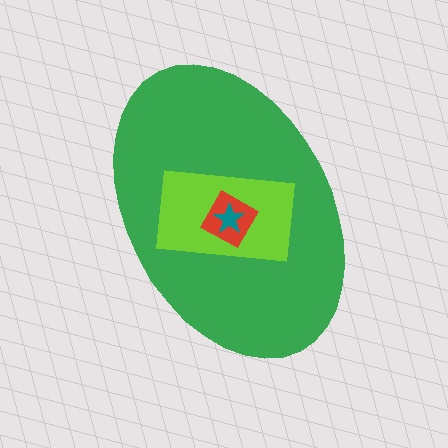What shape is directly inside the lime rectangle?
The red square.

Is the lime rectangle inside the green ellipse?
Yes.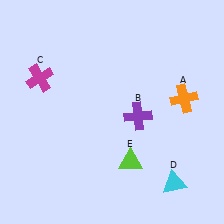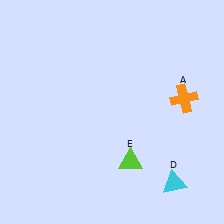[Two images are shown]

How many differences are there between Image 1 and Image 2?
There are 2 differences between the two images.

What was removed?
The purple cross (B), the magenta cross (C) were removed in Image 2.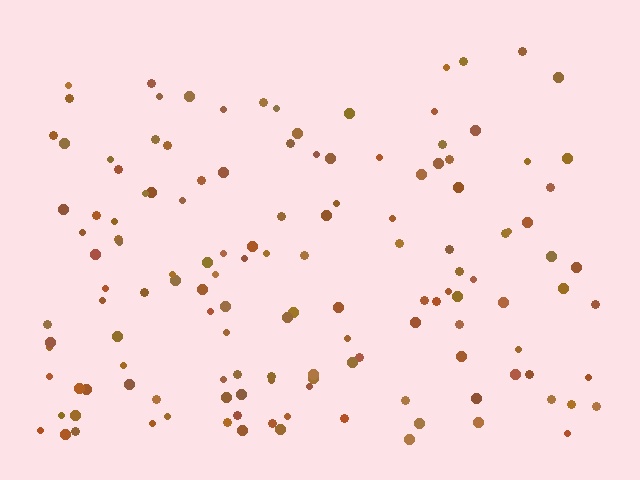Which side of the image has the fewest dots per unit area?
The top.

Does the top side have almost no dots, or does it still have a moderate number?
Still a moderate number, just noticeably fewer than the bottom.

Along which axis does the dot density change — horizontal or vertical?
Vertical.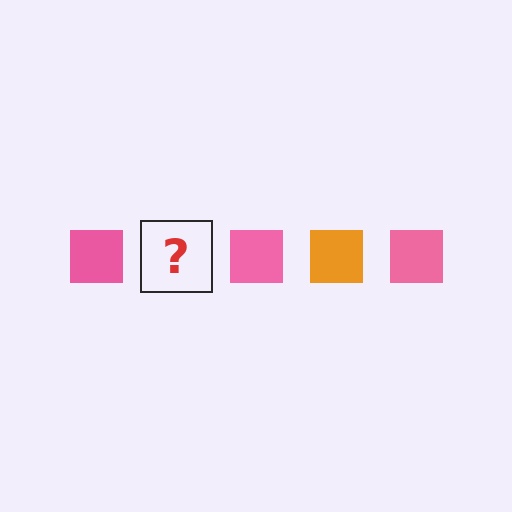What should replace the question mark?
The question mark should be replaced with an orange square.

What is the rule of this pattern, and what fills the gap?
The rule is that the pattern cycles through pink, orange squares. The gap should be filled with an orange square.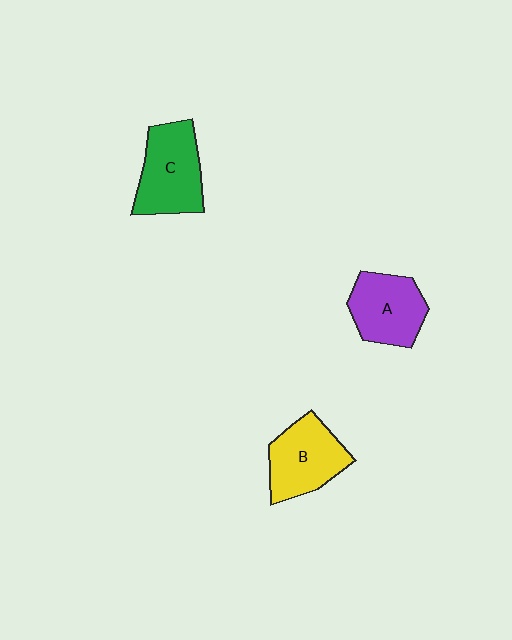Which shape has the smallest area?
Shape A (purple).